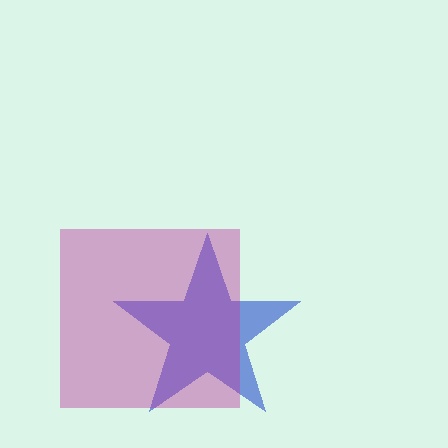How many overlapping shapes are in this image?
There are 2 overlapping shapes in the image.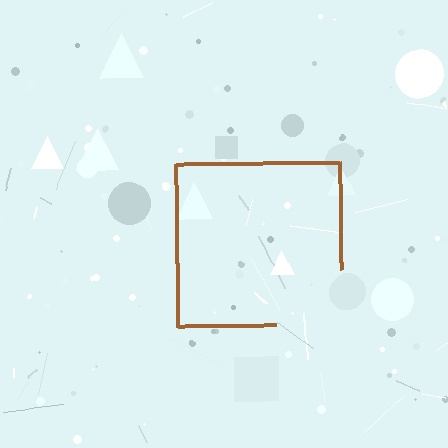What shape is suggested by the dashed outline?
The dashed outline suggests a square.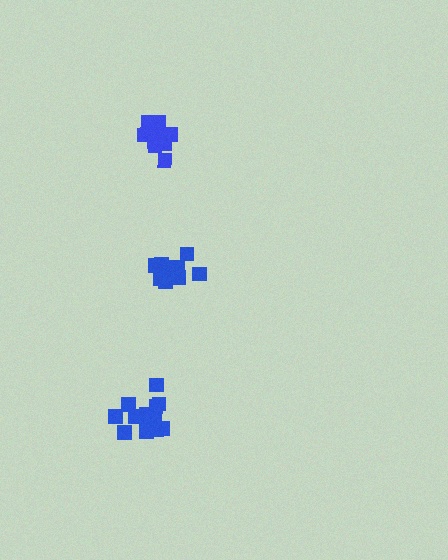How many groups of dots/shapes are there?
There are 3 groups.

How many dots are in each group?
Group 1: 13 dots, Group 2: 12 dots, Group 3: 15 dots (40 total).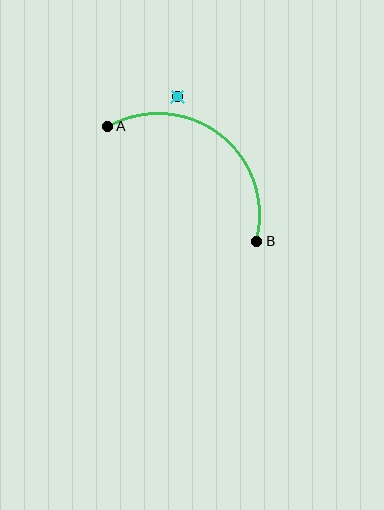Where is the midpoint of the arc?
The arc midpoint is the point on the curve farthest from the straight line joining A and B. It sits above and to the right of that line.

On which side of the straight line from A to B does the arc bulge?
The arc bulges above and to the right of the straight line connecting A and B.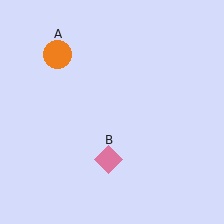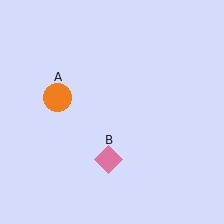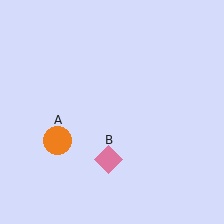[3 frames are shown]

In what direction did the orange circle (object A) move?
The orange circle (object A) moved down.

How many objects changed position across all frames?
1 object changed position: orange circle (object A).